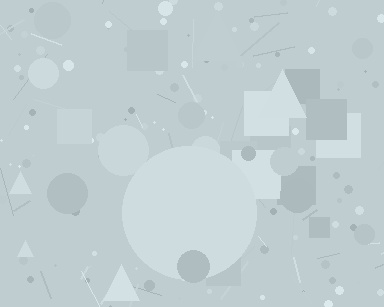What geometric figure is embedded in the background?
A circle is embedded in the background.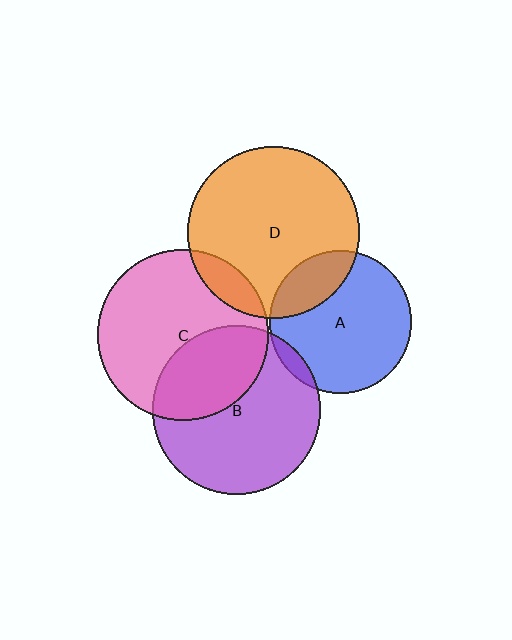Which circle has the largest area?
Circle D (orange).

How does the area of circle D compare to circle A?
Approximately 1.5 times.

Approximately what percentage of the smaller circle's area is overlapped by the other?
Approximately 5%.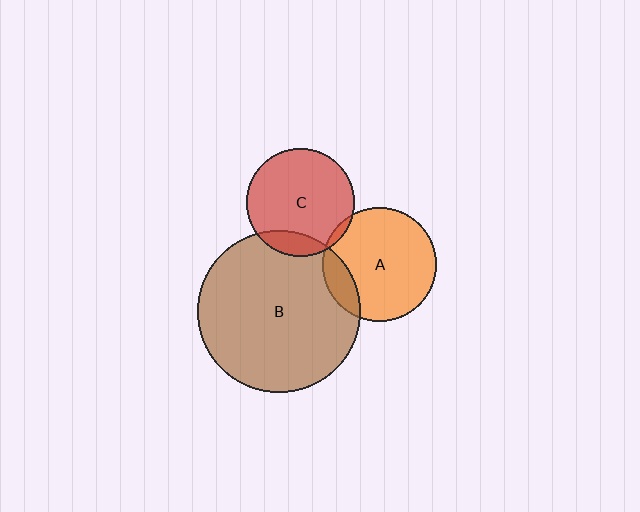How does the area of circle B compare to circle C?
Approximately 2.3 times.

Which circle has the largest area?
Circle B (brown).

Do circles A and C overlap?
Yes.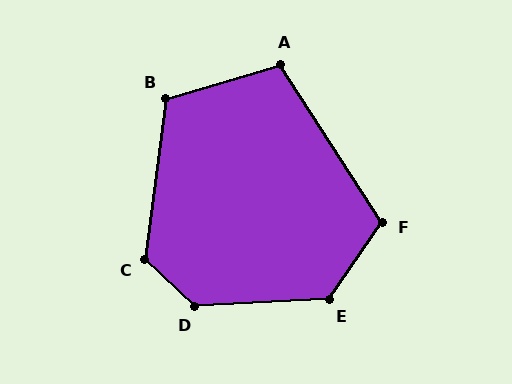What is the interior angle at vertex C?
Approximately 126 degrees (obtuse).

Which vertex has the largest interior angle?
D, at approximately 133 degrees.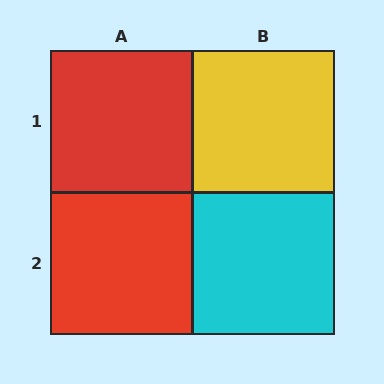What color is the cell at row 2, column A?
Red.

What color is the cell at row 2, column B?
Cyan.